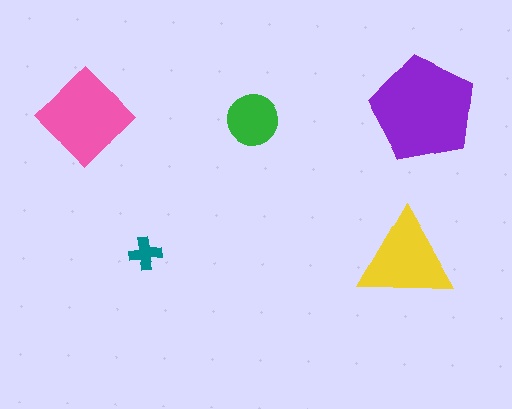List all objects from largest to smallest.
The purple pentagon, the pink diamond, the yellow triangle, the green circle, the teal cross.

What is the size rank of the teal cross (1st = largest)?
5th.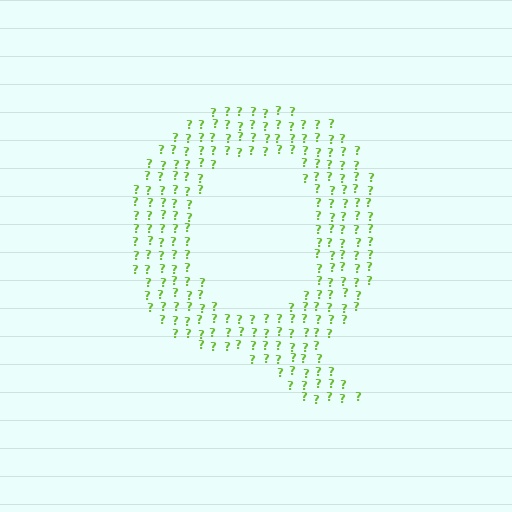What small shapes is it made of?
It is made of small question marks.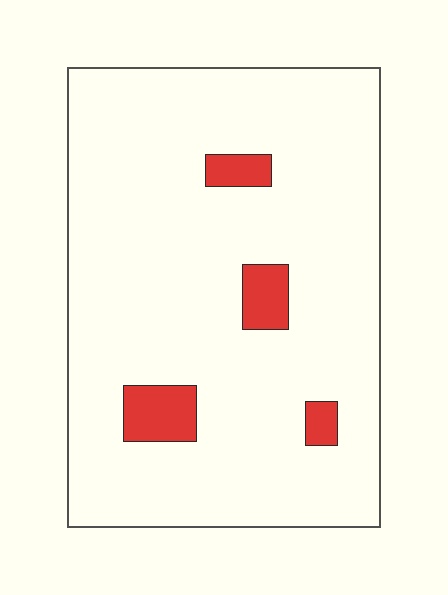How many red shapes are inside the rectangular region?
4.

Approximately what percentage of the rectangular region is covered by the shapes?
Approximately 10%.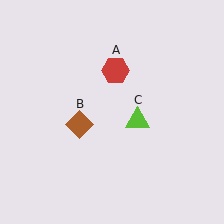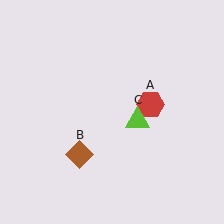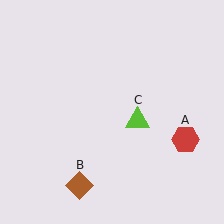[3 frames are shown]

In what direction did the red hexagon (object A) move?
The red hexagon (object A) moved down and to the right.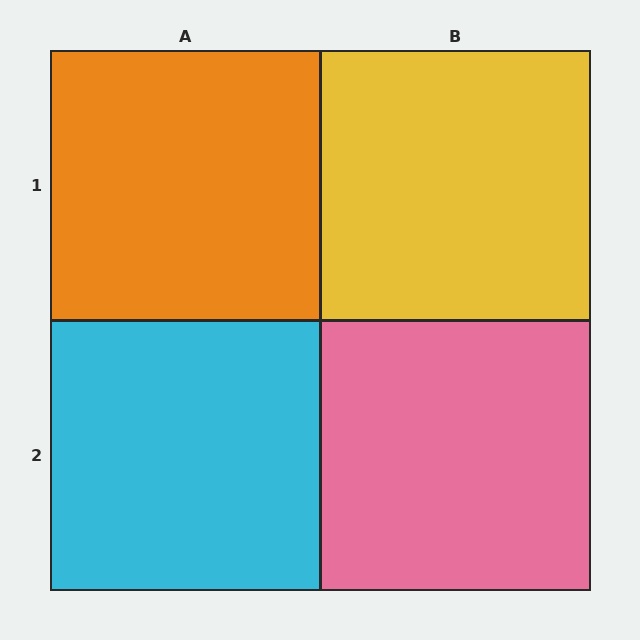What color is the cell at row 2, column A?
Cyan.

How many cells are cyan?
1 cell is cyan.